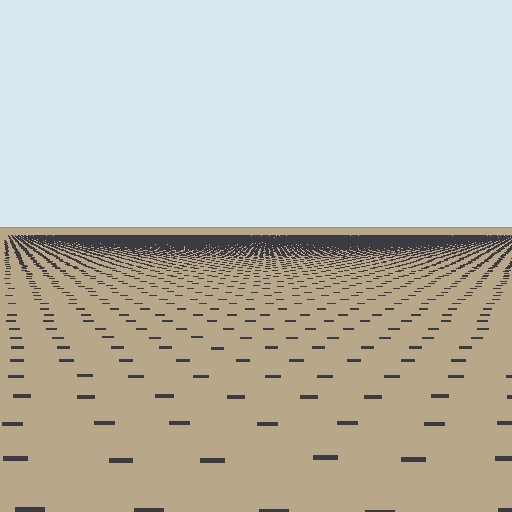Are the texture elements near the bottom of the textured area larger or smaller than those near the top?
Larger. Near the bottom, elements are closer to the viewer and appear at a bigger on-screen size.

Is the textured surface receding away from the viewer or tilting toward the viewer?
The surface is receding away from the viewer. Texture elements get smaller and denser toward the top.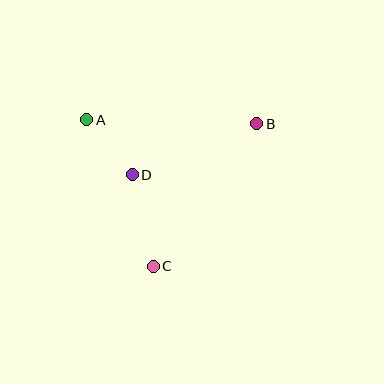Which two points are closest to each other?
Points A and D are closest to each other.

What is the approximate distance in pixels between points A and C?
The distance between A and C is approximately 161 pixels.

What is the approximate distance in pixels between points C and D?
The distance between C and D is approximately 94 pixels.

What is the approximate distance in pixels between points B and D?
The distance between B and D is approximately 134 pixels.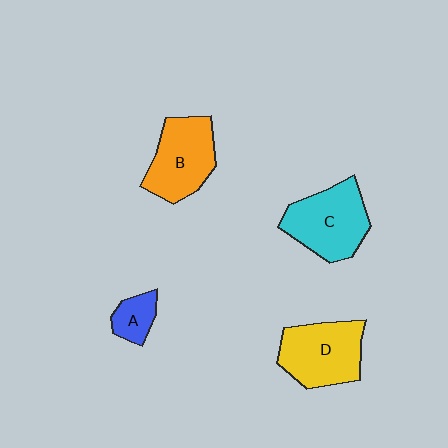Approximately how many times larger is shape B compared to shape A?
Approximately 2.6 times.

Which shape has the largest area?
Shape C (cyan).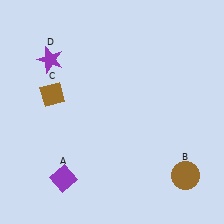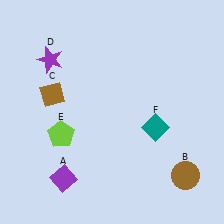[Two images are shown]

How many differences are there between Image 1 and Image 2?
There are 2 differences between the two images.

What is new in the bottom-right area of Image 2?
A teal diamond (F) was added in the bottom-right area of Image 2.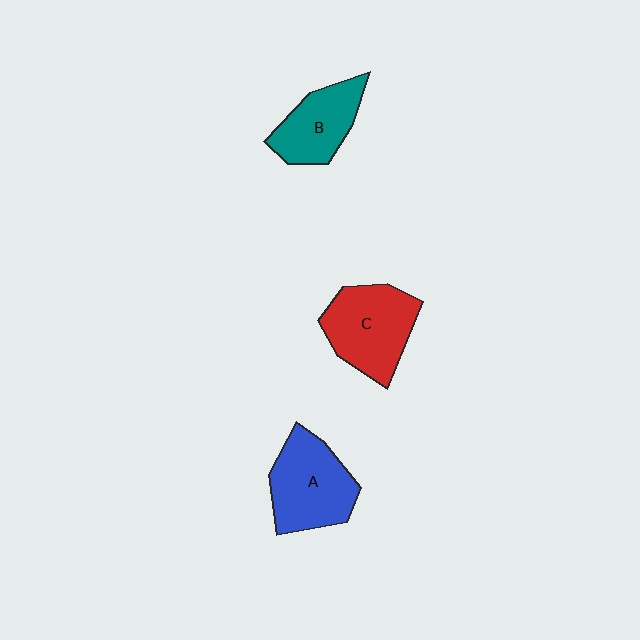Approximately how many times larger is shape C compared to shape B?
Approximately 1.3 times.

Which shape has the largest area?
Shape C (red).